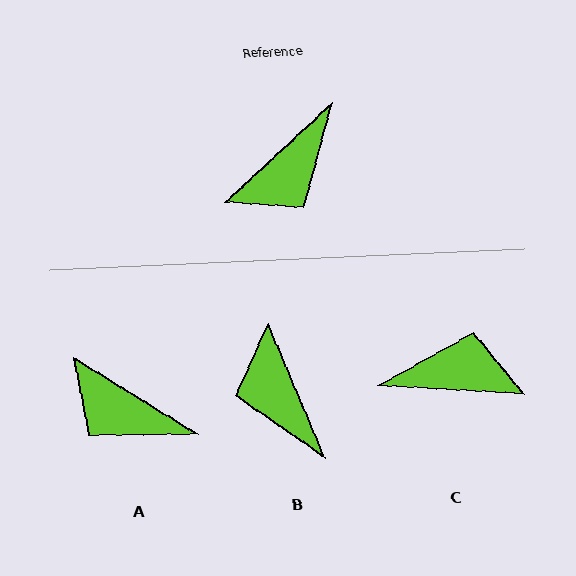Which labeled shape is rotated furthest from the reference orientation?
C, about 134 degrees away.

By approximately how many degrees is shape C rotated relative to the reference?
Approximately 134 degrees counter-clockwise.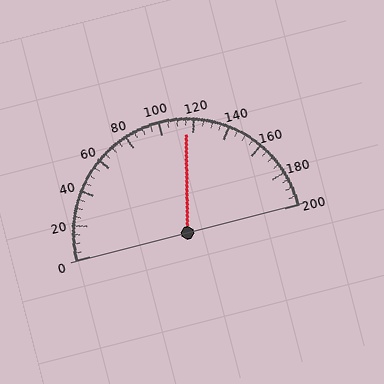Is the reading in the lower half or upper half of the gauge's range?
The reading is in the upper half of the range (0 to 200).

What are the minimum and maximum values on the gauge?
The gauge ranges from 0 to 200.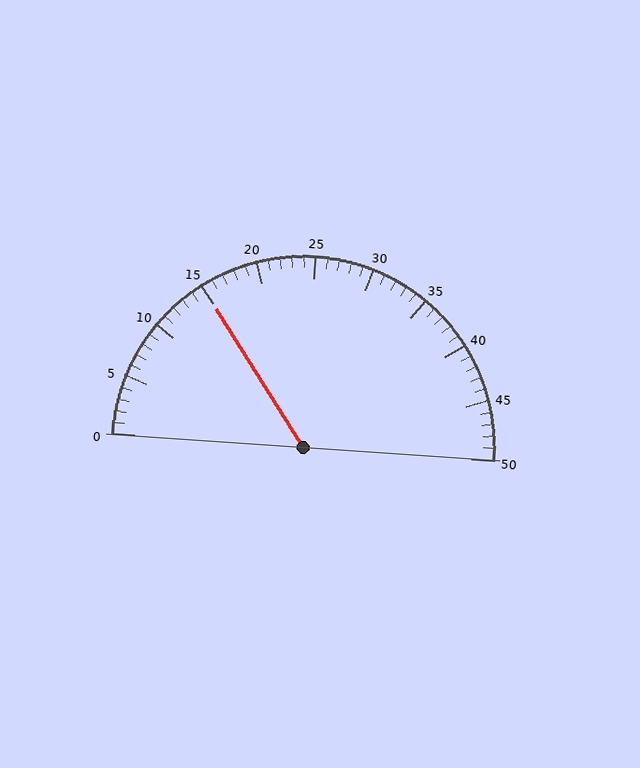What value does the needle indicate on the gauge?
The needle indicates approximately 15.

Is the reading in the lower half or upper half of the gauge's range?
The reading is in the lower half of the range (0 to 50).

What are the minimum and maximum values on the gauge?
The gauge ranges from 0 to 50.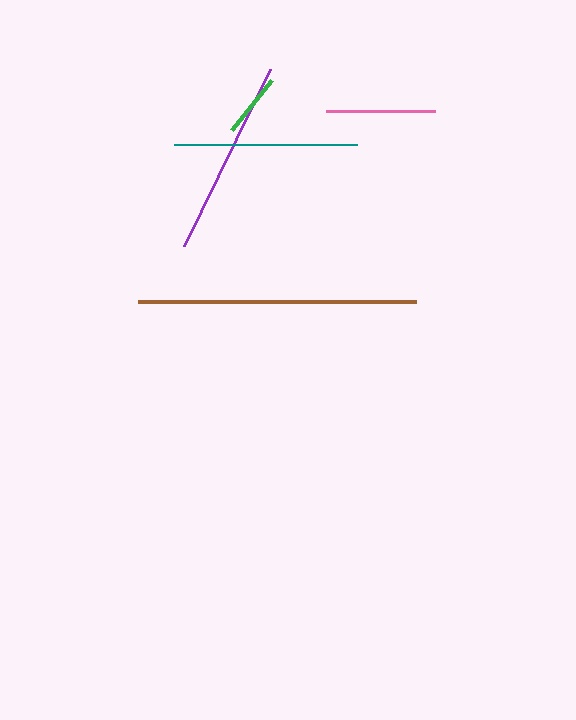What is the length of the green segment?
The green segment is approximately 64 pixels long.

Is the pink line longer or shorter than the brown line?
The brown line is longer than the pink line.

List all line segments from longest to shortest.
From longest to shortest: brown, purple, teal, pink, green.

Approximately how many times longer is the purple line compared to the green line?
The purple line is approximately 3.1 times the length of the green line.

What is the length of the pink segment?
The pink segment is approximately 109 pixels long.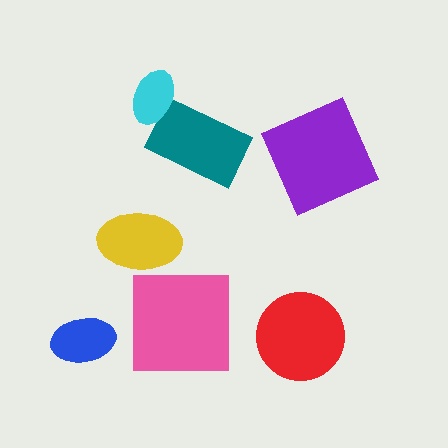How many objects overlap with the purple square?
0 objects overlap with the purple square.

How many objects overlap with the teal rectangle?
1 object overlaps with the teal rectangle.